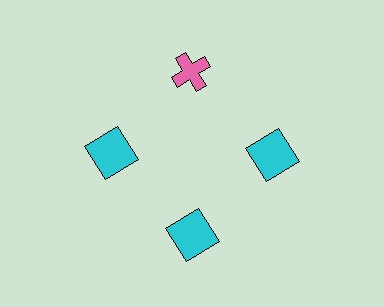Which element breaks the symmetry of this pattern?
The pink cross at roughly the 12 o'clock position breaks the symmetry. All other shapes are cyan squares.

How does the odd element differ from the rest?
It differs in both color (pink instead of cyan) and shape (cross instead of square).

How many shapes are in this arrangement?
There are 4 shapes arranged in a ring pattern.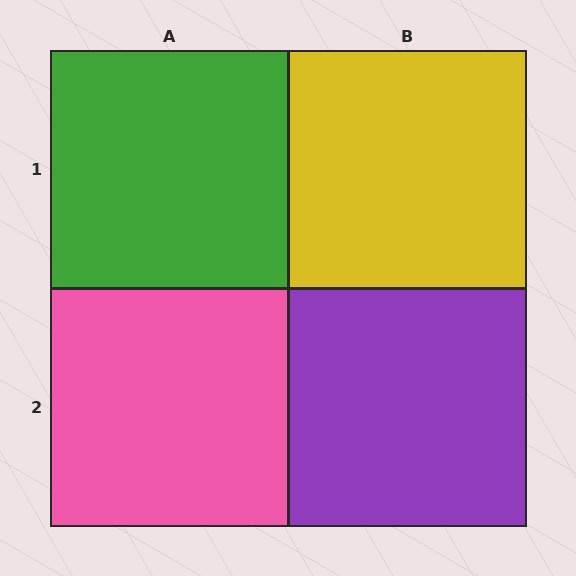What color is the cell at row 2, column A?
Pink.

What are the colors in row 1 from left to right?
Green, yellow.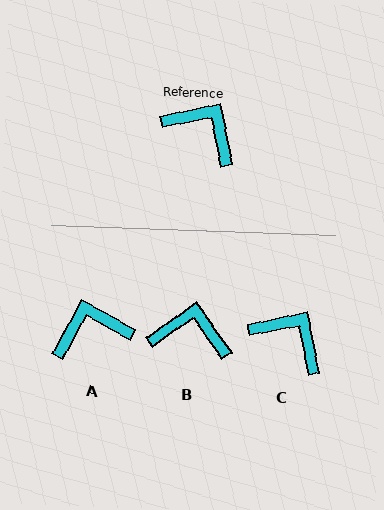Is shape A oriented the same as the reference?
No, it is off by about 50 degrees.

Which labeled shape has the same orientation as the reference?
C.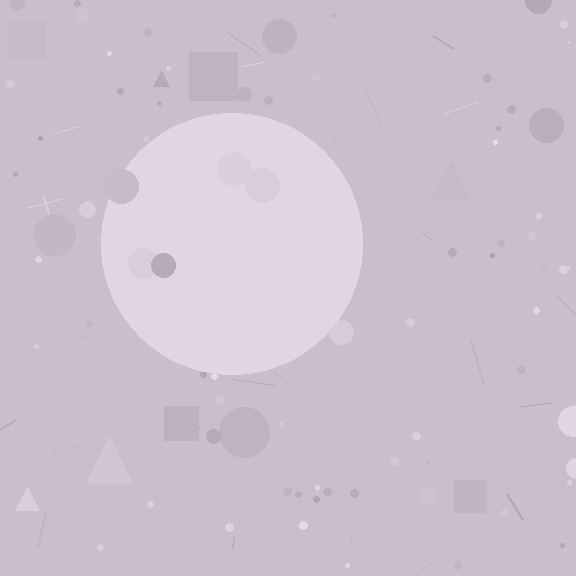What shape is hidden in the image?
A circle is hidden in the image.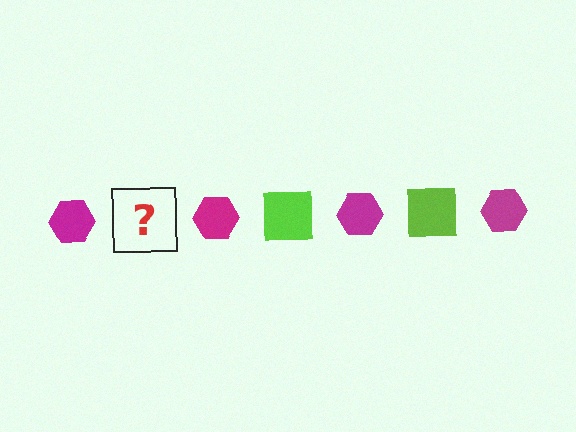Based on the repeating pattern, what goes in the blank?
The blank should be a lime square.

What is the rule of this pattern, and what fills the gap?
The rule is that the pattern alternates between magenta hexagon and lime square. The gap should be filled with a lime square.